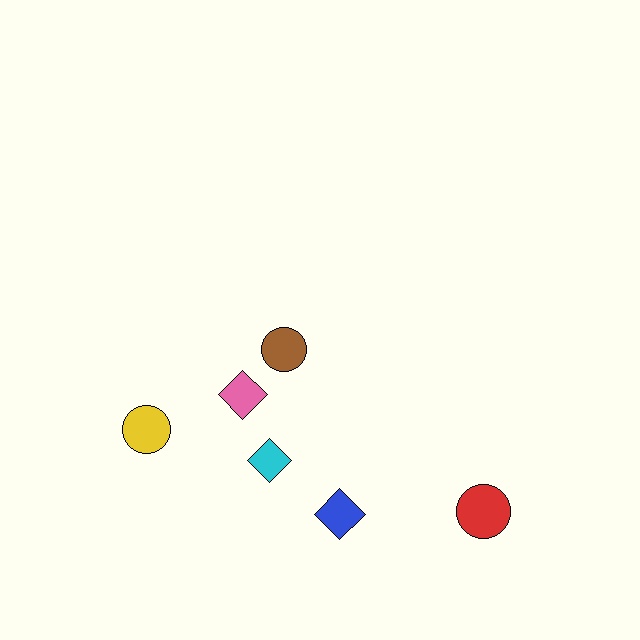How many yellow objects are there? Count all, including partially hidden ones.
There is 1 yellow object.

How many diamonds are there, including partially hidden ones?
There are 3 diamonds.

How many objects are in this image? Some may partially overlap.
There are 6 objects.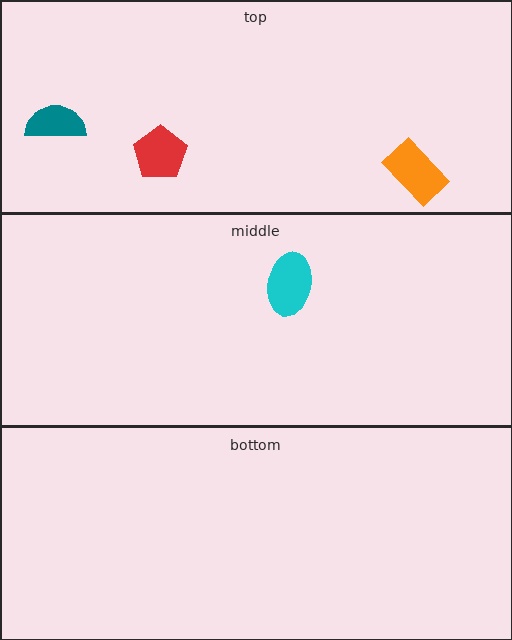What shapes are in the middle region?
The cyan ellipse.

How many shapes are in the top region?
3.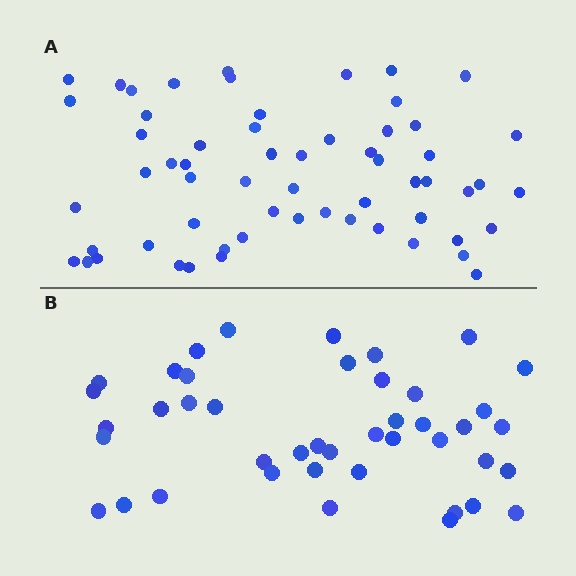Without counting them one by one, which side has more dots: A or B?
Region A (the top region) has more dots.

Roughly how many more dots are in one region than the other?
Region A has approximately 15 more dots than region B.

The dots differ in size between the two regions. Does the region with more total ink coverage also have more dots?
No. Region B has more total ink coverage because its dots are larger, but region A actually contains more individual dots. Total area can be misleading — the number of items is what matters here.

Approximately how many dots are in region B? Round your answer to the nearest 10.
About 40 dots. (The exact count is 43, which rounds to 40.)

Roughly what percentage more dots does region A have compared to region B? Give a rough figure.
About 40% more.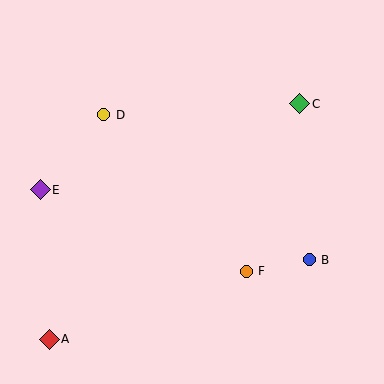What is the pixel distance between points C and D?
The distance between C and D is 196 pixels.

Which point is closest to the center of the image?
Point F at (246, 271) is closest to the center.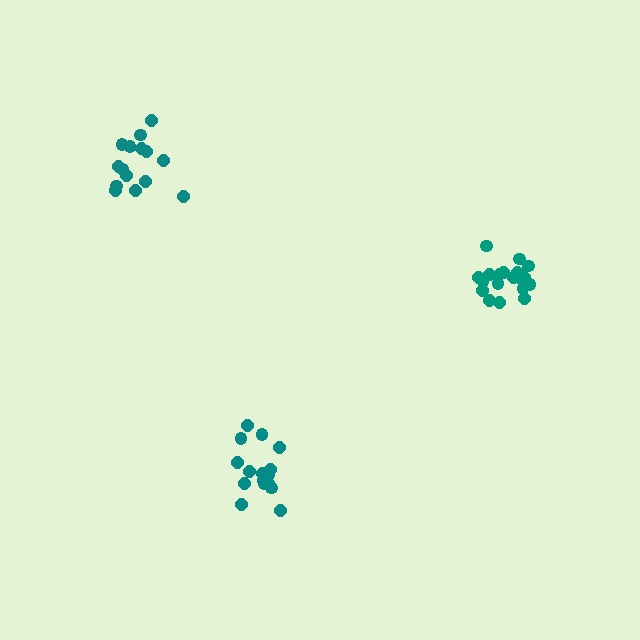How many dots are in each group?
Group 1: 20 dots, Group 2: 16 dots, Group 3: 15 dots (51 total).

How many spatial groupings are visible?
There are 3 spatial groupings.